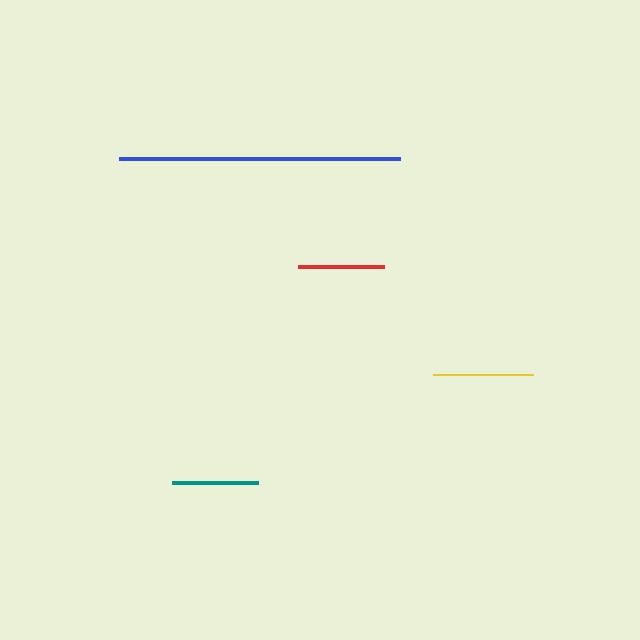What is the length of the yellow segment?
The yellow segment is approximately 100 pixels long.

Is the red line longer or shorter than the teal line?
The teal line is longer than the red line.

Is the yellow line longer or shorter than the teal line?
The yellow line is longer than the teal line.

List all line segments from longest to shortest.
From longest to shortest: blue, yellow, teal, red.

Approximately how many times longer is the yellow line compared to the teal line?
The yellow line is approximately 1.2 times the length of the teal line.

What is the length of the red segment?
The red segment is approximately 85 pixels long.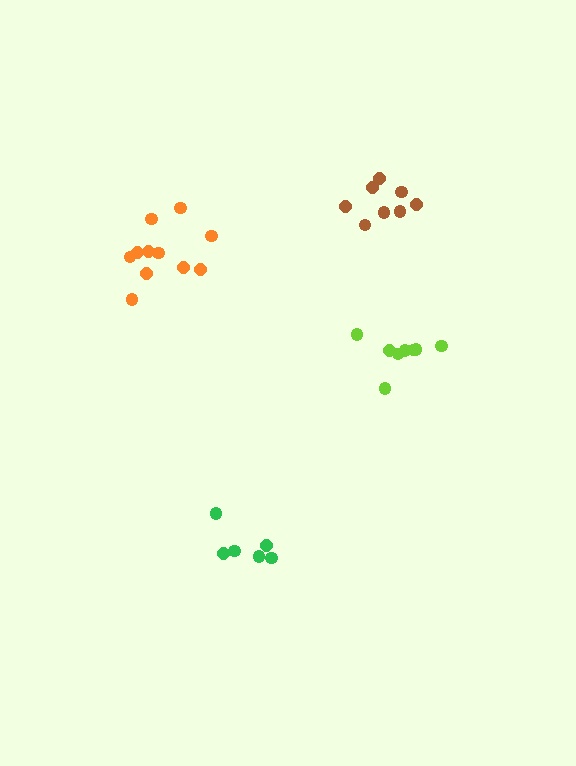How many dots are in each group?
Group 1: 8 dots, Group 2: 11 dots, Group 3: 8 dots, Group 4: 6 dots (33 total).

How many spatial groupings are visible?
There are 4 spatial groupings.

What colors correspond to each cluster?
The clusters are colored: brown, orange, lime, green.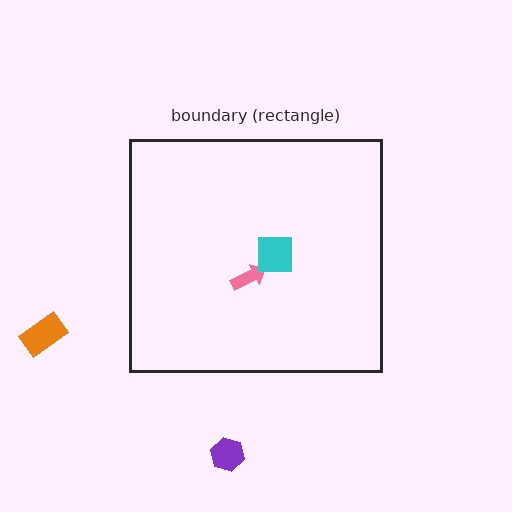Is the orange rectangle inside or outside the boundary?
Outside.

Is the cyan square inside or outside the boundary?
Inside.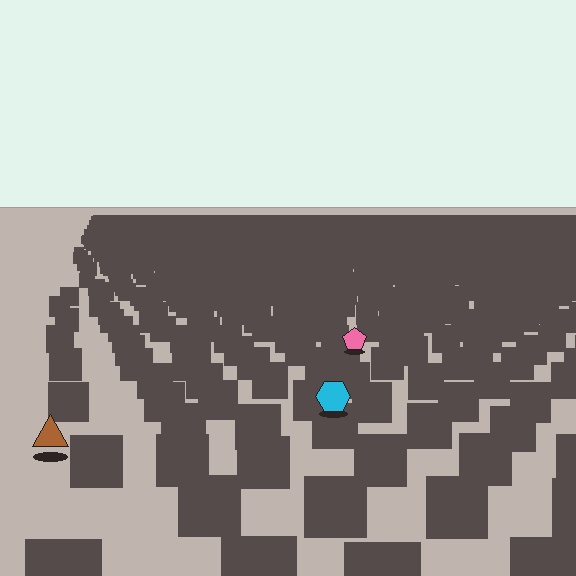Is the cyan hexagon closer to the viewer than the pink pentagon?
Yes. The cyan hexagon is closer — you can tell from the texture gradient: the ground texture is coarser near it.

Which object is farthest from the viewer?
The pink pentagon is farthest from the viewer. It appears smaller and the ground texture around it is denser.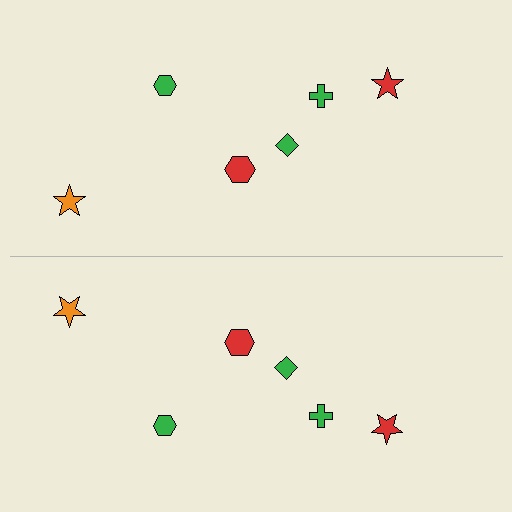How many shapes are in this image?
There are 12 shapes in this image.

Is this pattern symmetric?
Yes, this pattern has bilateral (reflection) symmetry.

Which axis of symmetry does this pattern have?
The pattern has a horizontal axis of symmetry running through the center of the image.